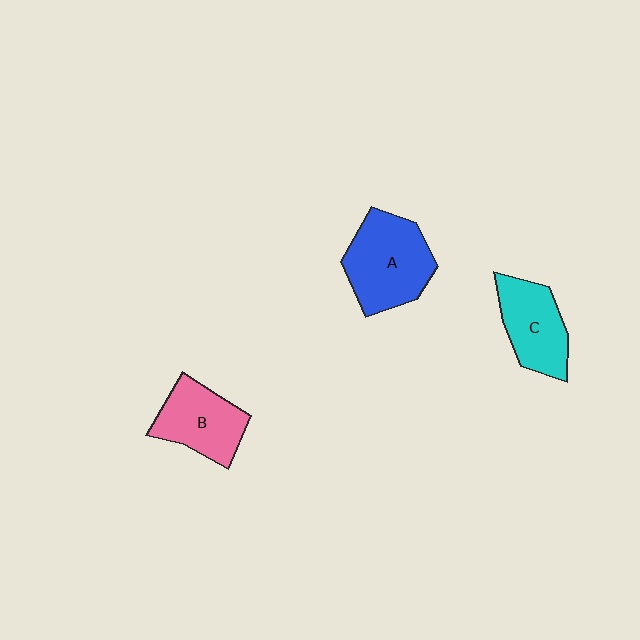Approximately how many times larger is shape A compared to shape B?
Approximately 1.3 times.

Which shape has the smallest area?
Shape C (cyan).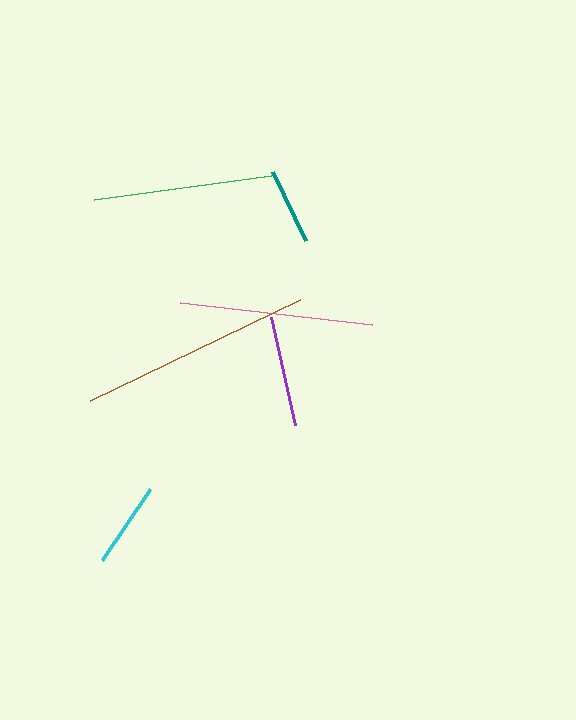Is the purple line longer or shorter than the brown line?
The brown line is longer than the purple line.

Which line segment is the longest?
The brown line is the longest at approximately 233 pixels.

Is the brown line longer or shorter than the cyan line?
The brown line is longer than the cyan line.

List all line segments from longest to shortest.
From longest to shortest: brown, pink, green, purple, cyan, teal.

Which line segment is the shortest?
The teal line is the shortest at approximately 77 pixels.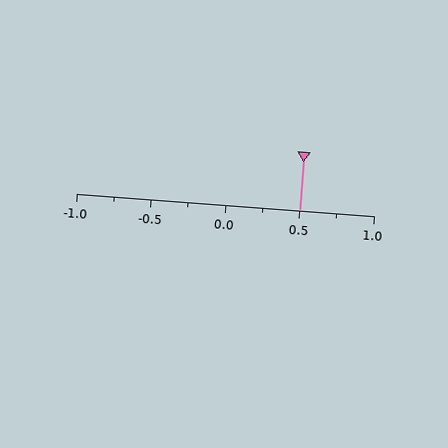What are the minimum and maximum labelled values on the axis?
The axis runs from -1.0 to 1.0.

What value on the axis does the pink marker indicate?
The marker indicates approximately 0.5.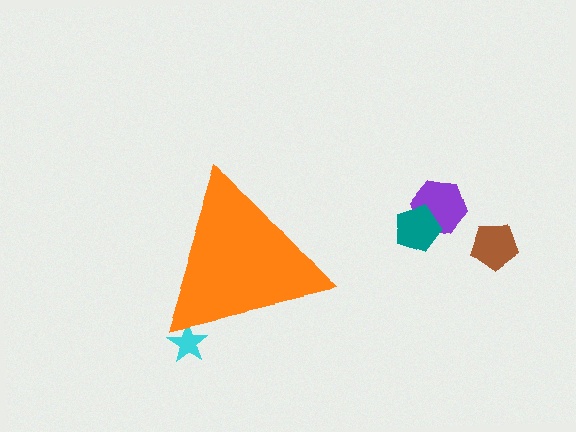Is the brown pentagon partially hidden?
No, the brown pentagon is fully visible.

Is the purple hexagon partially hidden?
No, the purple hexagon is fully visible.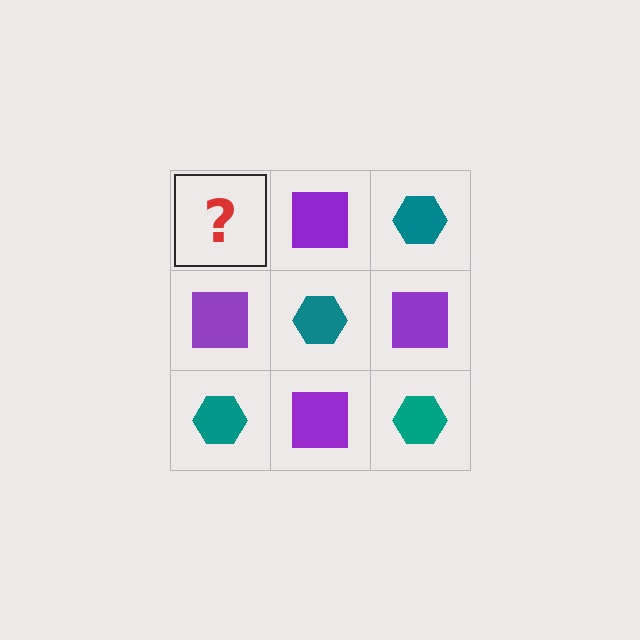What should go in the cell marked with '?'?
The missing cell should contain a teal hexagon.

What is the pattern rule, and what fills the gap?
The rule is that it alternates teal hexagon and purple square in a checkerboard pattern. The gap should be filled with a teal hexagon.